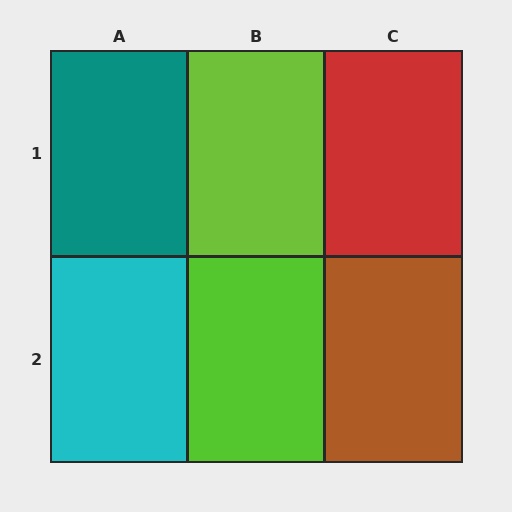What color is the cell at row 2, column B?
Lime.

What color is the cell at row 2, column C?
Brown.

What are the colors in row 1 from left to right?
Teal, lime, red.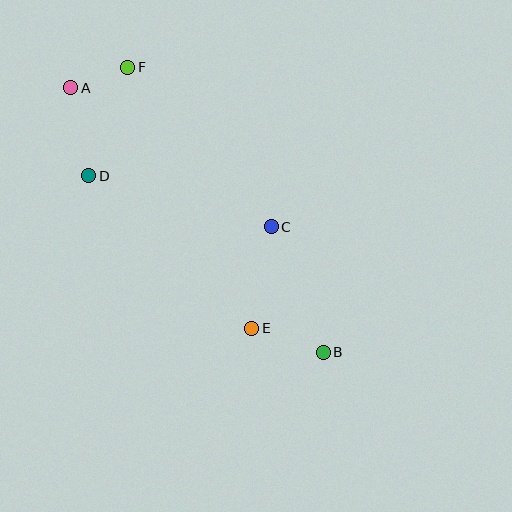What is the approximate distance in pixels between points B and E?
The distance between B and E is approximately 75 pixels.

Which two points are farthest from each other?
Points A and B are farthest from each other.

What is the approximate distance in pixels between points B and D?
The distance between B and D is approximately 294 pixels.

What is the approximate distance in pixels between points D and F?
The distance between D and F is approximately 115 pixels.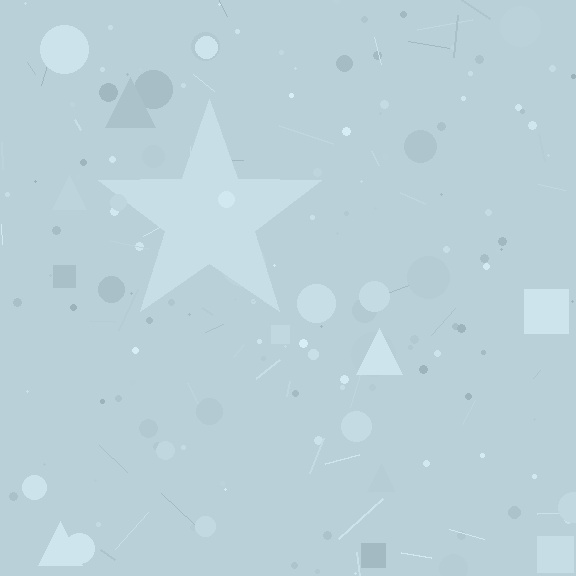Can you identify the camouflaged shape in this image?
The camouflaged shape is a star.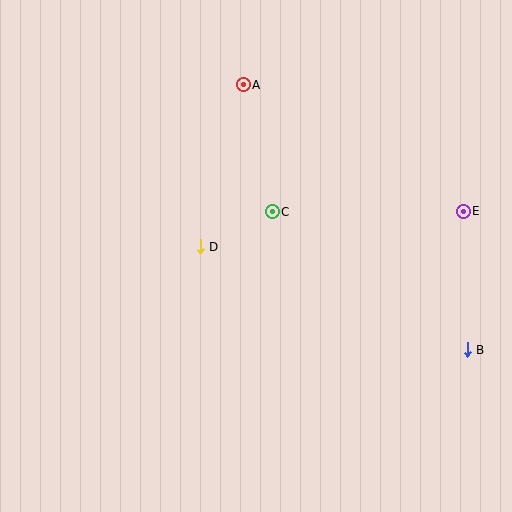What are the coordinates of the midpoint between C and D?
The midpoint between C and D is at (236, 229).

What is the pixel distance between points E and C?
The distance between E and C is 191 pixels.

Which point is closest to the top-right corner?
Point E is closest to the top-right corner.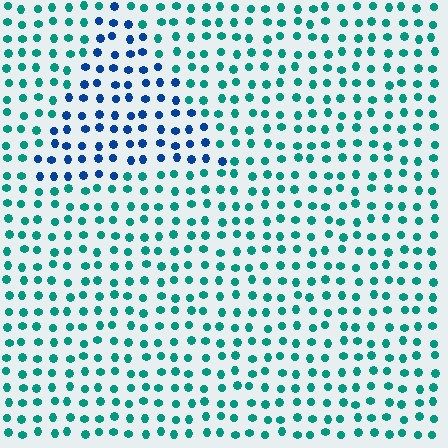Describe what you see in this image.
The image is filled with small teal elements in a uniform arrangement. A triangle-shaped region is visible where the elements are tinted to a slightly different hue, forming a subtle color boundary.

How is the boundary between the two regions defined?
The boundary is defined purely by a slight shift in hue (about 47 degrees). Spacing, size, and orientation are identical on both sides.